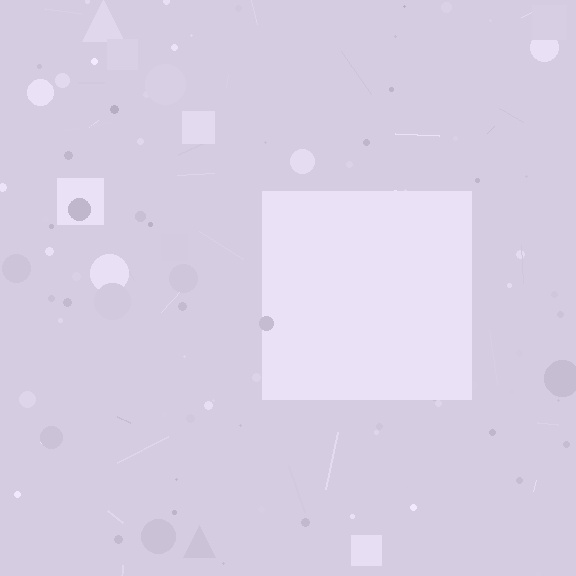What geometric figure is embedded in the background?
A square is embedded in the background.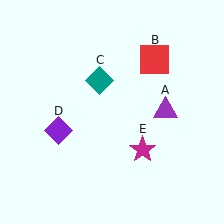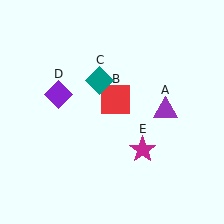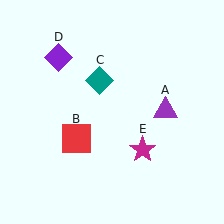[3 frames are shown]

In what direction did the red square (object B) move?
The red square (object B) moved down and to the left.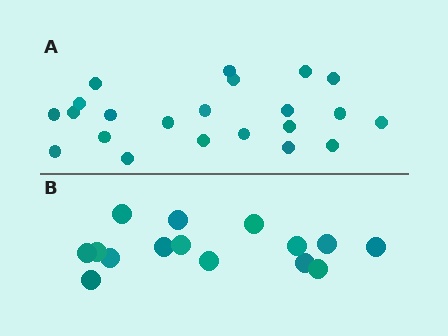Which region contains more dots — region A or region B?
Region A (the top region) has more dots.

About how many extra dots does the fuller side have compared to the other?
Region A has roughly 8 or so more dots than region B.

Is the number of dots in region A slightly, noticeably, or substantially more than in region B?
Region A has substantially more. The ratio is roughly 1.5 to 1.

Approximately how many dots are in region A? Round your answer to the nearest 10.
About 20 dots. (The exact count is 22, which rounds to 20.)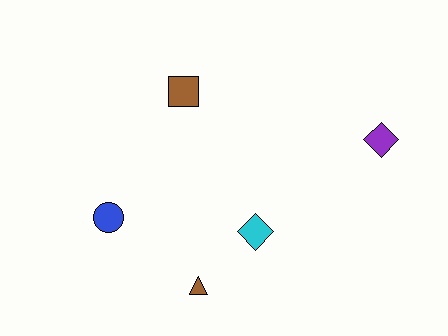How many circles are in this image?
There is 1 circle.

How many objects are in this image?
There are 5 objects.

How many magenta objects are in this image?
There are no magenta objects.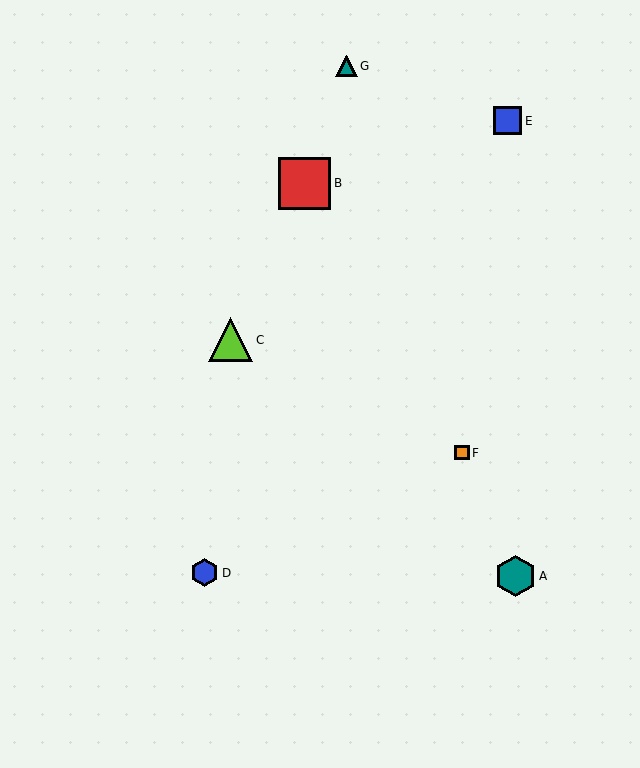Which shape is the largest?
The red square (labeled B) is the largest.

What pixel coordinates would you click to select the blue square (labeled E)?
Click at (508, 121) to select the blue square E.